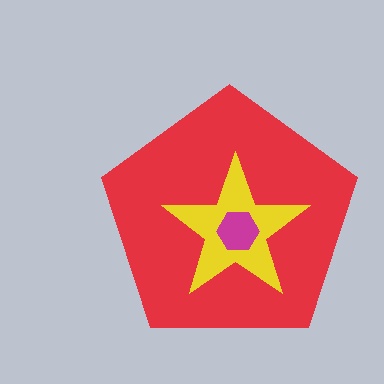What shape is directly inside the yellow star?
The magenta hexagon.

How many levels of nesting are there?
3.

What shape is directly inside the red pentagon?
The yellow star.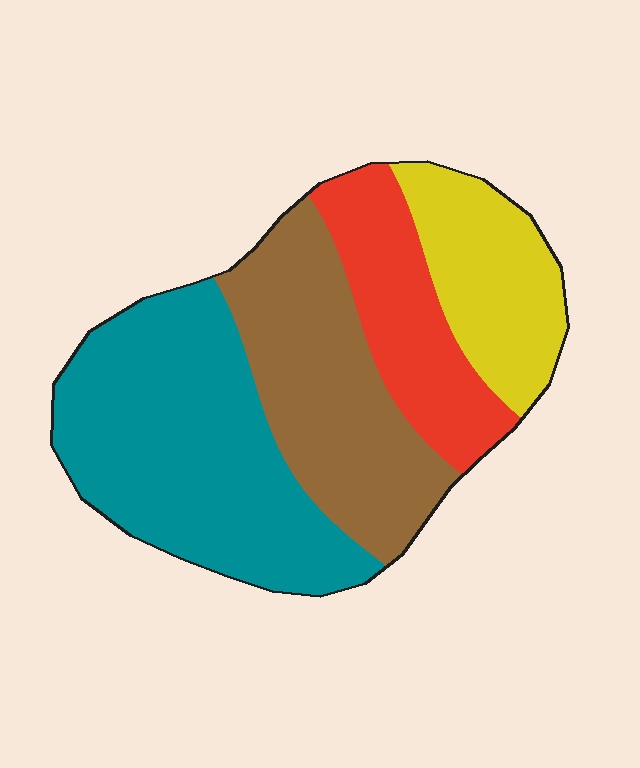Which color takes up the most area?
Teal, at roughly 40%.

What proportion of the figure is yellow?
Yellow covers around 15% of the figure.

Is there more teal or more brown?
Teal.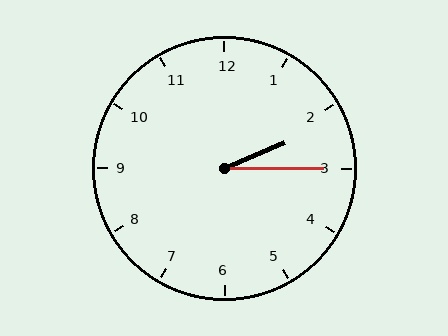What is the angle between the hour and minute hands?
Approximately 22 degrees.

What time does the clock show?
2:15.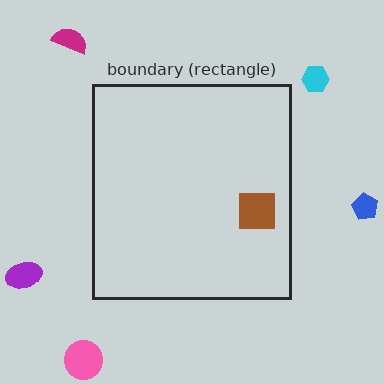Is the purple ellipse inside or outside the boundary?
Outside.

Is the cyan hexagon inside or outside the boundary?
Outside.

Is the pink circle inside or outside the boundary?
Outside.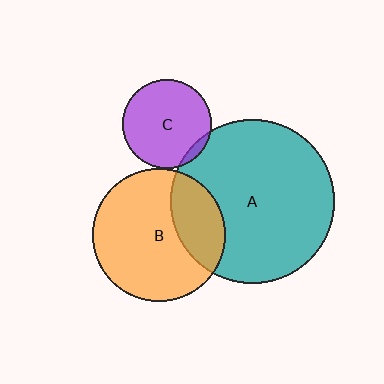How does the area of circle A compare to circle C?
Approximately 3.4 times.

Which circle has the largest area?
Circle A (teal).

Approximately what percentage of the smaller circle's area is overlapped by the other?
Approximately 5%.